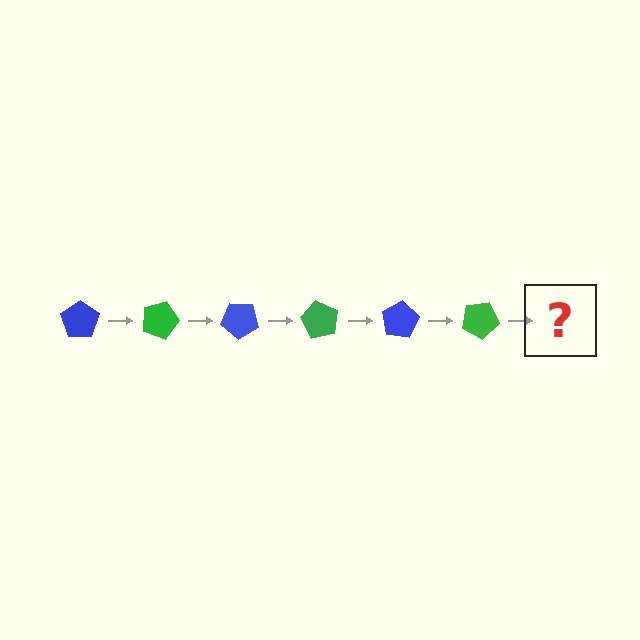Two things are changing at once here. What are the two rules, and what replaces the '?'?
The two rules are that it rotates 20 degrees each step and the color cycles through blue and green. The '?' should be a blue pentagon, rotated 120 degrees from the start.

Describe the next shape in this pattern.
It should be a blue pentagon, rotated 120 degrees from the start.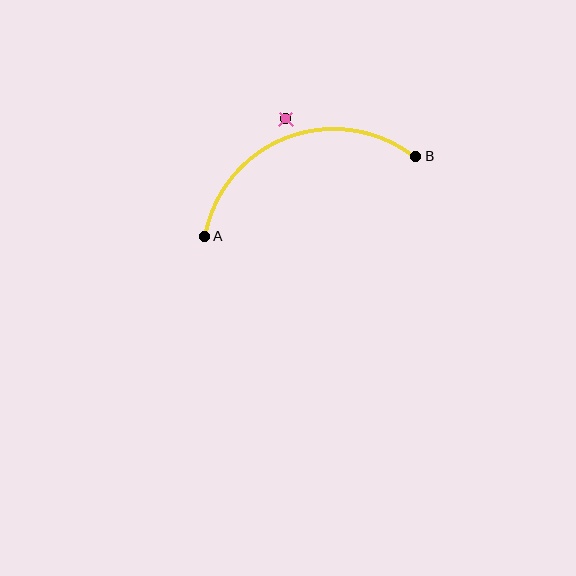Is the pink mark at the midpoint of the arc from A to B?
No — the pink mark does not lie on the arc at all. It sits slightly outside the curve.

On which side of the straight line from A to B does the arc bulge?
The arc bulges above the straight line connecting A and B.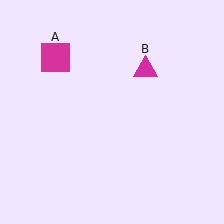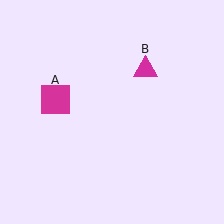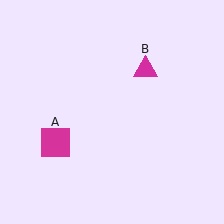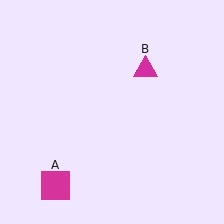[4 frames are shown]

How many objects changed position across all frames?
1 object changed position: magenta square (object A).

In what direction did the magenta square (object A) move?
The magenta square (object A) moved down.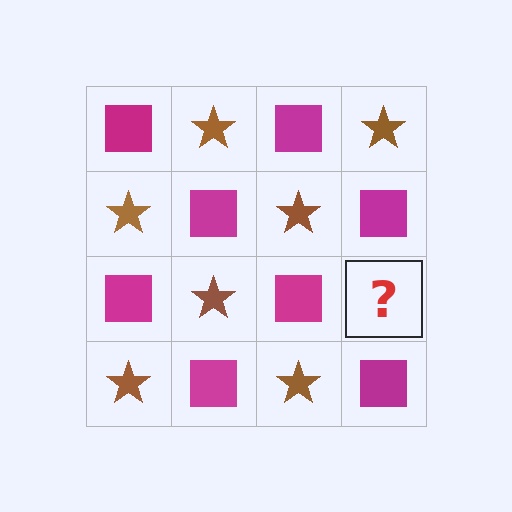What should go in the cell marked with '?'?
The missing cell should contain a brown star.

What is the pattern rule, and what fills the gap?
The rule is that it alternates magenta square and brown star in a checkerboard pattern. The gap should be filled with a brown star.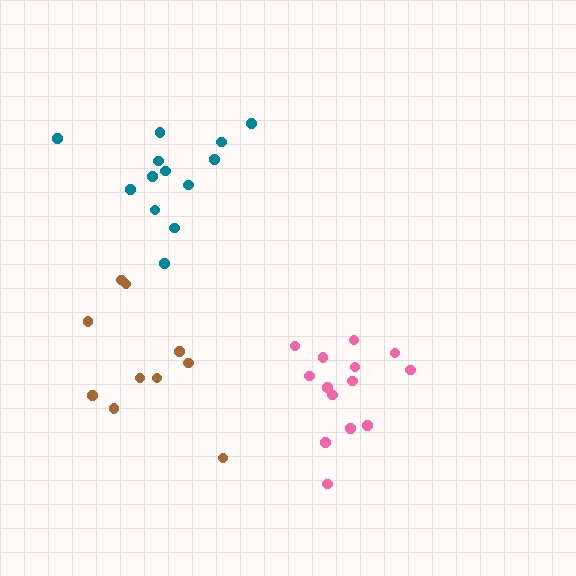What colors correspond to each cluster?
The clusters are colored: pink, teal, brown.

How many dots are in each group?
Group 1: 14 dots, Group 2: 13 dots, Group 3: 10 dots (37 total).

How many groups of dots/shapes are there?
There are 3 groups.